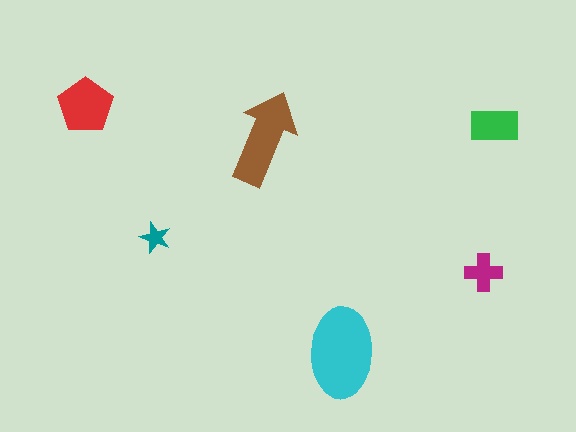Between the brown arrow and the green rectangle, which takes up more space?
The brown arrow.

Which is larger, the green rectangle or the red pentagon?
The red pentagon.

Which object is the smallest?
The teal star.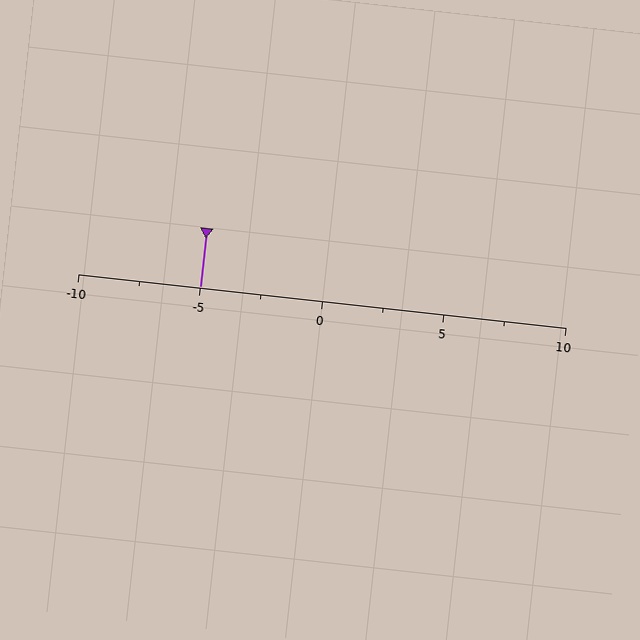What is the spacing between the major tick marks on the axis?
The major ticks are spaced 5 apart.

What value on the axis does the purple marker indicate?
The marker indicates approximately -5.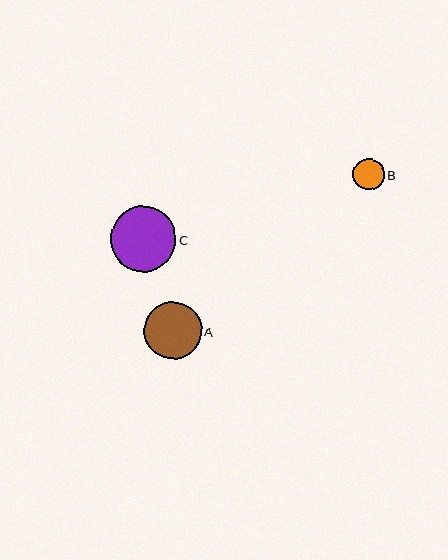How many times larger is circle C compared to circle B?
Circle C is approximately 2.1 times the size of circle B.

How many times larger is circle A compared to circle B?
Circle A is approximately 1.8 times the size of circle B.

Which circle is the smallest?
Circle B is the smallest with a size of approximately 31 pixels.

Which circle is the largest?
Circle C is the largest with a size of approximately 65 pixels.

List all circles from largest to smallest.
From largest to smallest: C, A, B.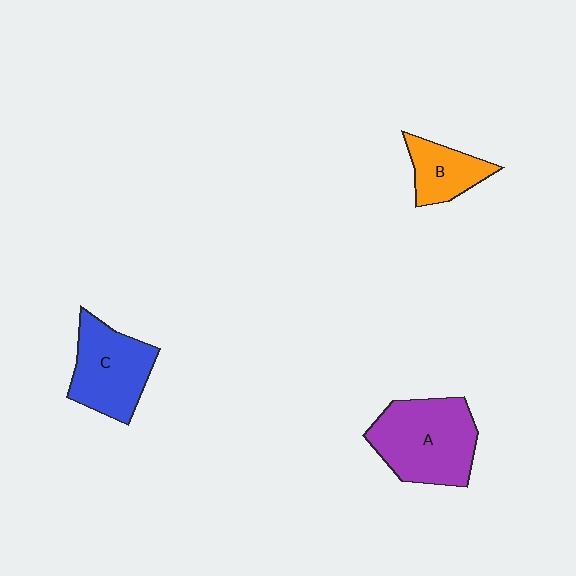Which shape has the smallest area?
Shape B (orange).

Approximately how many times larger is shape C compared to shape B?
Approximately 1.6 times.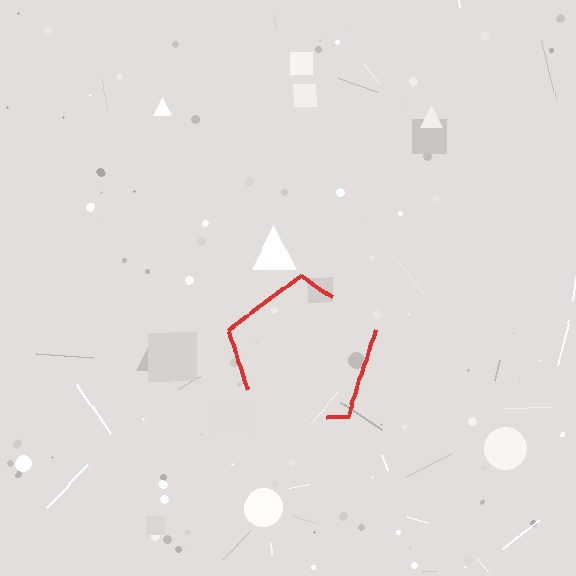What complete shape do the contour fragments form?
The contour fragments form a pentagon.